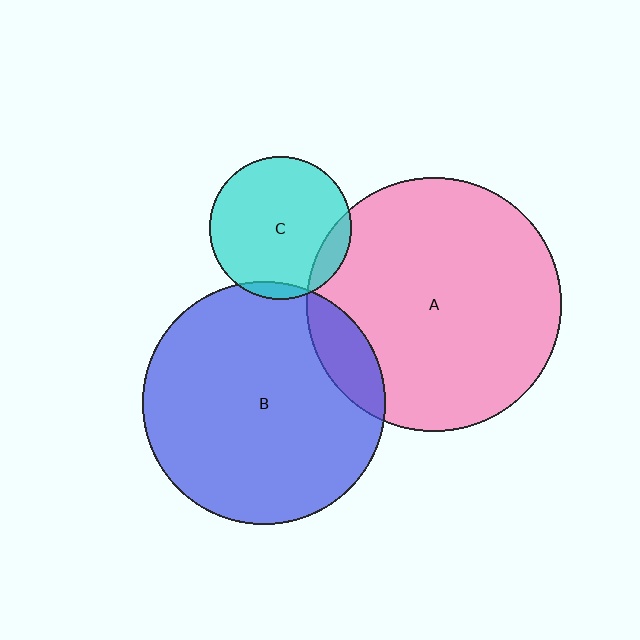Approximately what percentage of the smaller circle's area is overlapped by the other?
Approximately 10%.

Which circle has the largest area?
Circle A (pink).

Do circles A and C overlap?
Yes.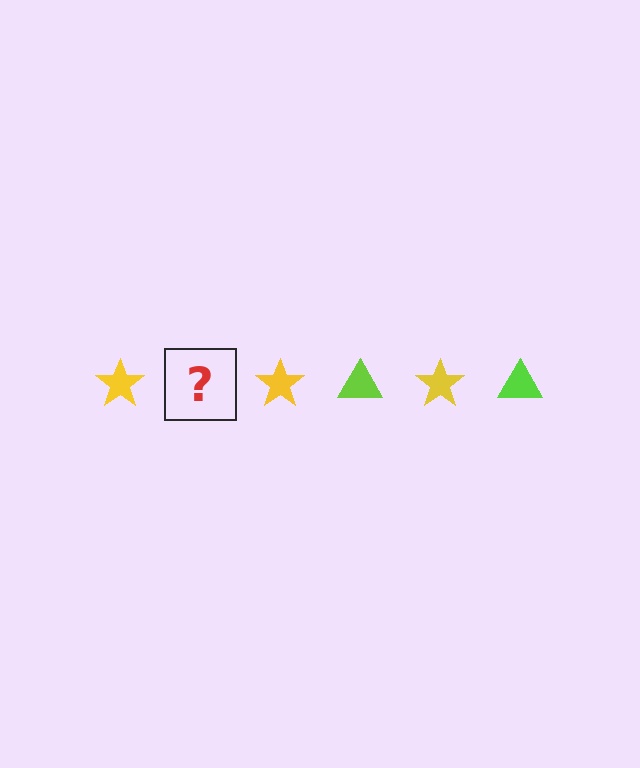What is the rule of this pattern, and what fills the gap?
The rule is that the pattern alternates between yellow star and lime triangle. The gap should be filled with a lime triangle.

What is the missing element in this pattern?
The missing element is a lime triangle.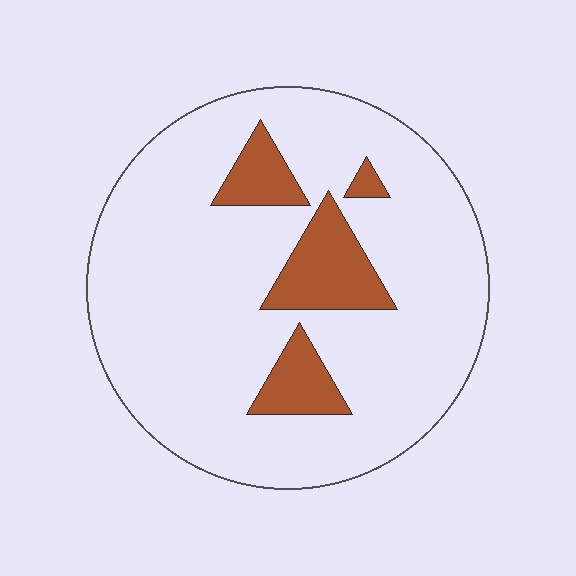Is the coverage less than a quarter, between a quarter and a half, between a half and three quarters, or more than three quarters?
Less than a quarter.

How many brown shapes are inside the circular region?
4.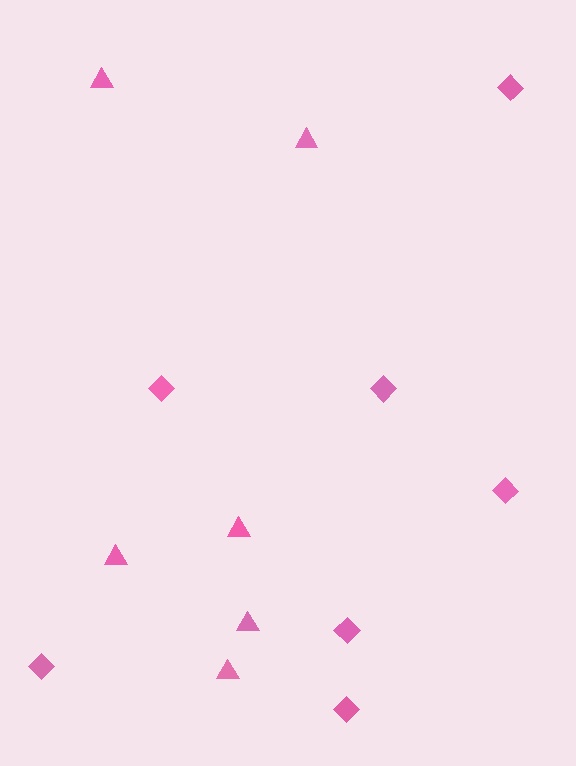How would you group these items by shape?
There are 2 groups: one group of triangles (6) and one group of diamonds (7).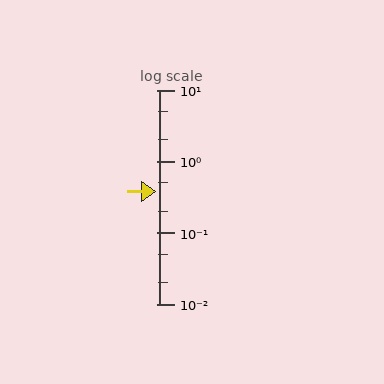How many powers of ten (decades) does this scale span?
The scale spans 3 decades, from 0.01 to 10.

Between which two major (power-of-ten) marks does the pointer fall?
The pointer is between 0.1 and 1.